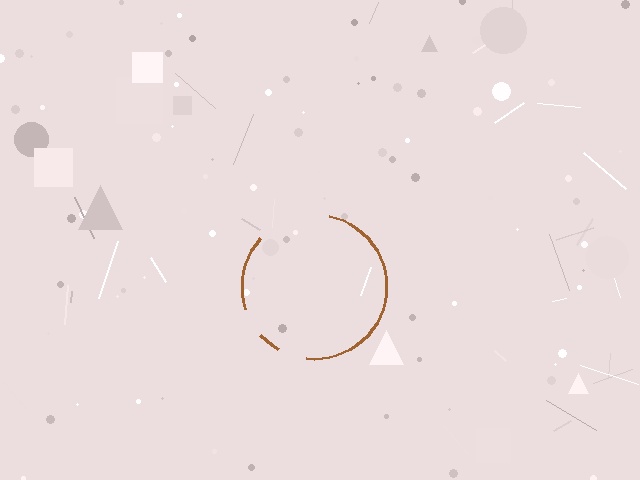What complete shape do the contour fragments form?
The contour fragments form a circle.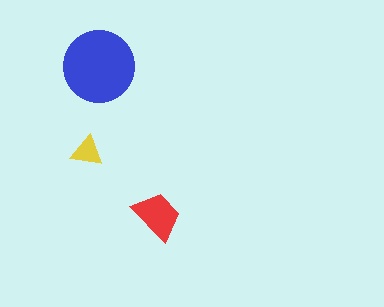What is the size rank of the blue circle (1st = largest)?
1st.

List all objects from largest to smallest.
The blue circle, the red trapezoid, the yellow triangle.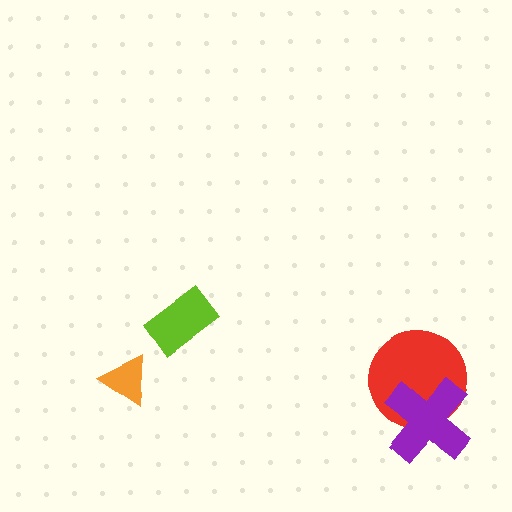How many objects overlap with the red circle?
1 object overlaps with the red circle.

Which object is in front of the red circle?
The purple cross is in front of the red circle.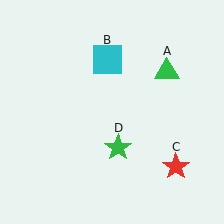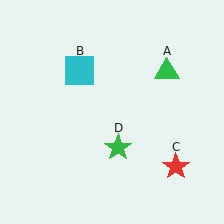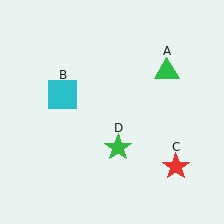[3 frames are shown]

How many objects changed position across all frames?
1 object changed position: cyan square (object B).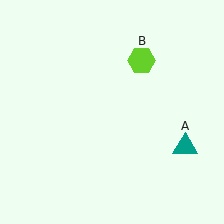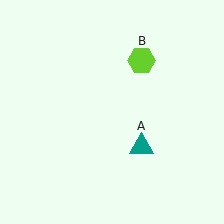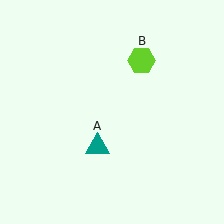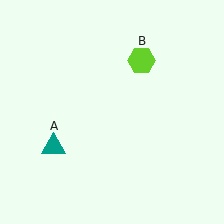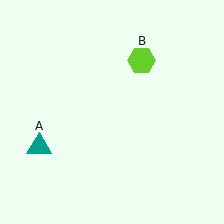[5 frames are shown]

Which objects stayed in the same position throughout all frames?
Lime hexagon (object B) remained stationary.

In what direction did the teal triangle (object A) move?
The teal triangle (object A) moved left.